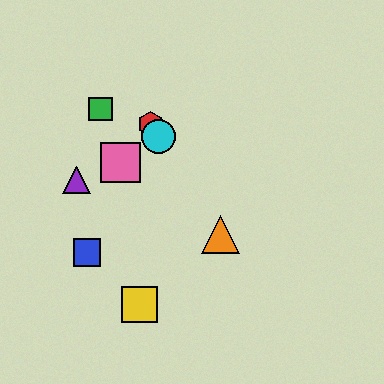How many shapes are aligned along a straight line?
3 shapes (the red hexagon, the orange triangle, the cyan circle) are aligned along a straight line.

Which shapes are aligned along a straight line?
The red hexagon, the orange triangle, the cyan circle are aligned along a straight line.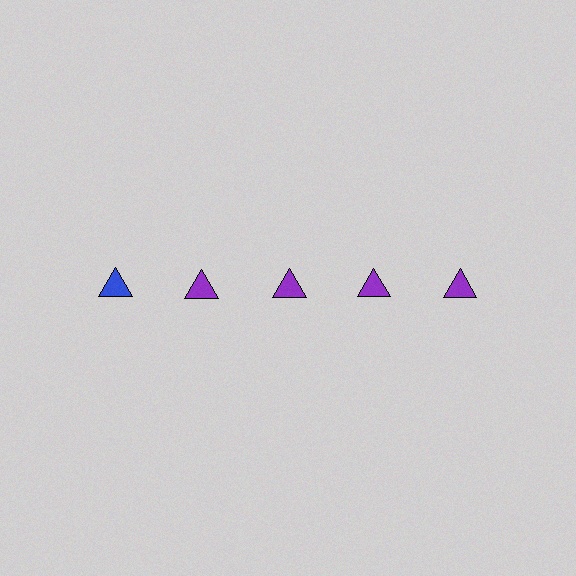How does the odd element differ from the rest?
It has a different color: blue instead of purple.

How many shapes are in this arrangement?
There are 5 shapes arranged in a grid pattern.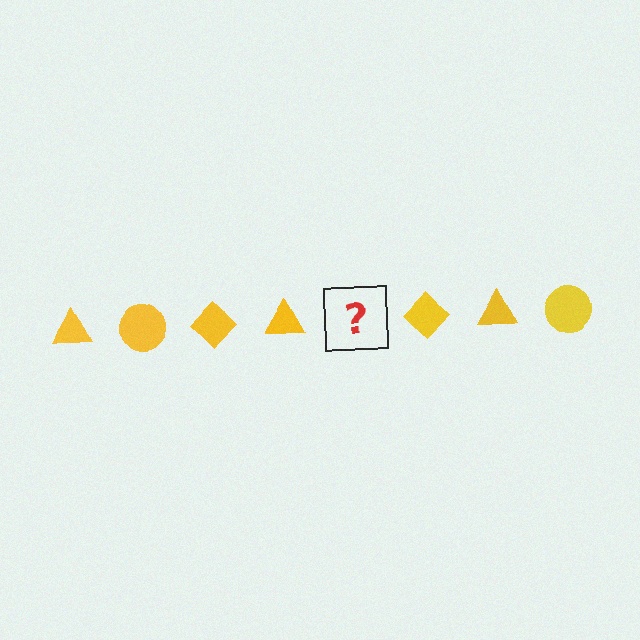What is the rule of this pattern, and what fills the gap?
The rule is that the pattern cycles through triangle, circle, diamond shapes in yellow. The gap should be filled with a yellow circle.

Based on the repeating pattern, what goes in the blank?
The blank should be a yellow circle.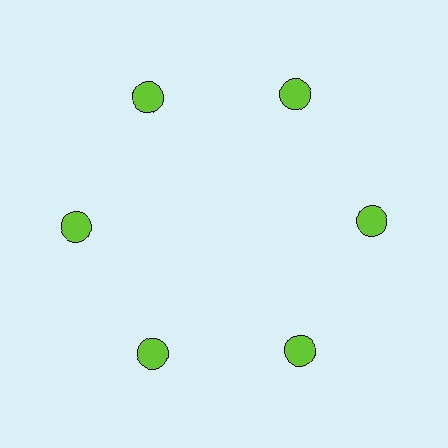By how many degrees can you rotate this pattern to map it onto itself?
The pattern maps onto itself every 60 degrees of rotation.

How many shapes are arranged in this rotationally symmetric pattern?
There are 6 shapes, arranged in 6 groups of 1.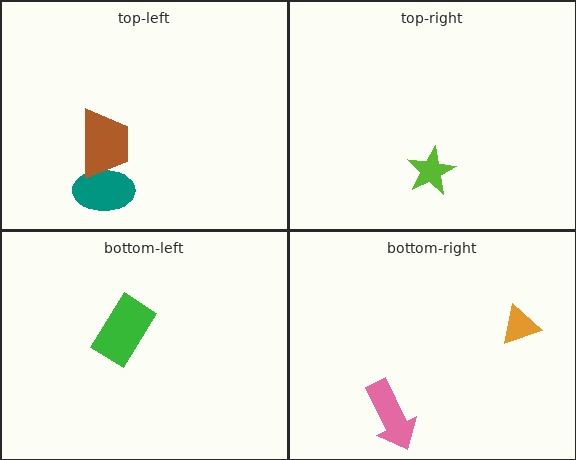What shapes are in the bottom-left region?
The green rectangle.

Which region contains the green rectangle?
The bottom-left region.